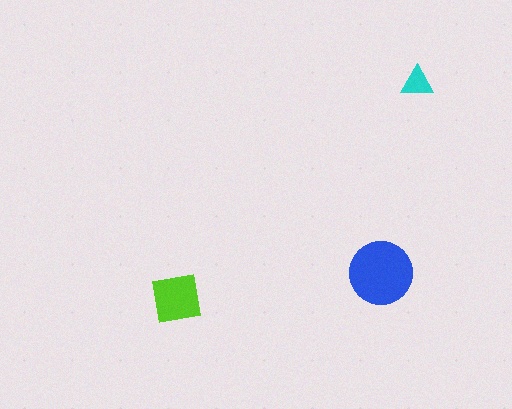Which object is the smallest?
The cyan triangle.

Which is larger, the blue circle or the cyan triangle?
The blue circle.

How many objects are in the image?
There are 3 objects in the image.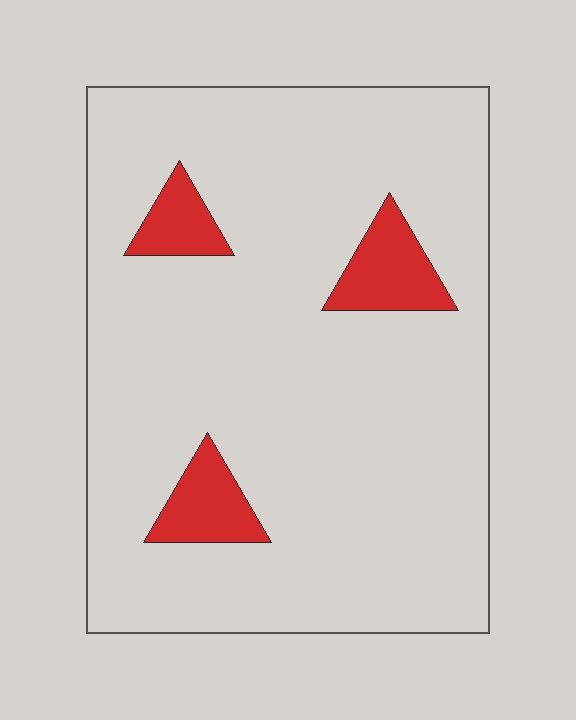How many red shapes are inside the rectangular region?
3.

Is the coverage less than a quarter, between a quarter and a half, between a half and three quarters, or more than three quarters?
Less than a quarter.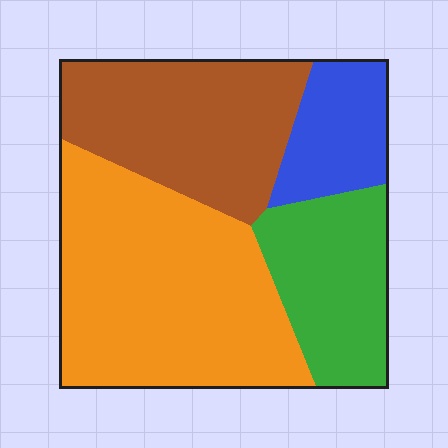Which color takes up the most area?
Orange, at roughly 40%.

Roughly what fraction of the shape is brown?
Brown covers around 25% of the shape.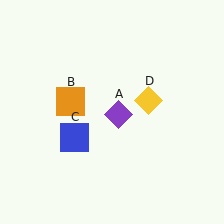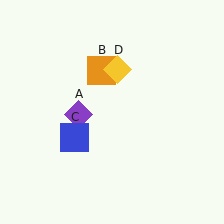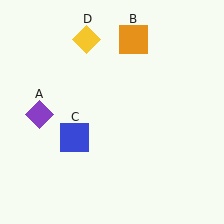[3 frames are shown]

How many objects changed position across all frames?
3 objects changed position: purple diamond (object A), orange square (object B), yellow diamond (object D).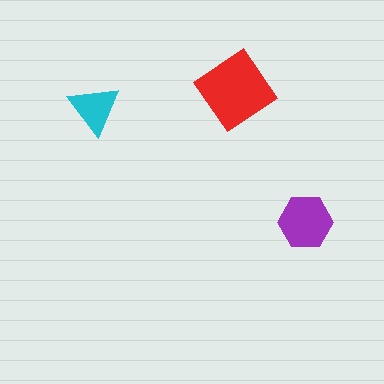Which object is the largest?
The red diamond.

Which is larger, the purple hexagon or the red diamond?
The red diamond.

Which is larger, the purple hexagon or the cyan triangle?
The purple hexagon.